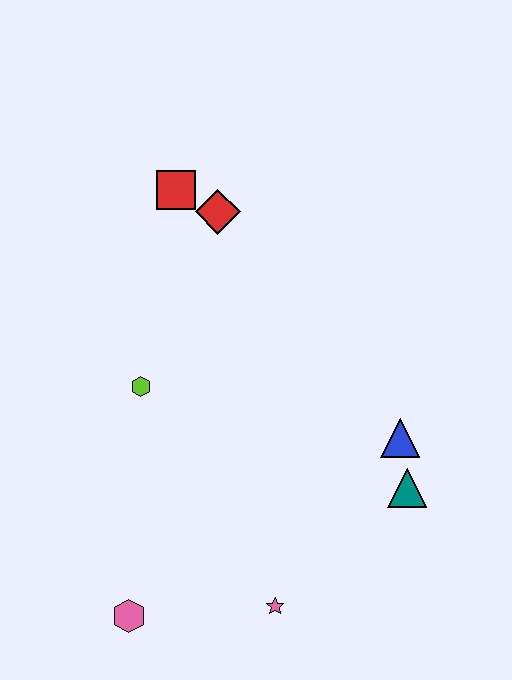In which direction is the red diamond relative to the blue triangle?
The red diamond is above the blue triangle.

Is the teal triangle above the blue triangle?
No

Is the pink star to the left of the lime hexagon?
No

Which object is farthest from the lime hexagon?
The teal triangle is farthest from the lime hexagon.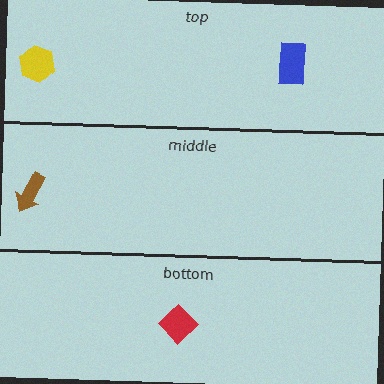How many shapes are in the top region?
2.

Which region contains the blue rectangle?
The top region.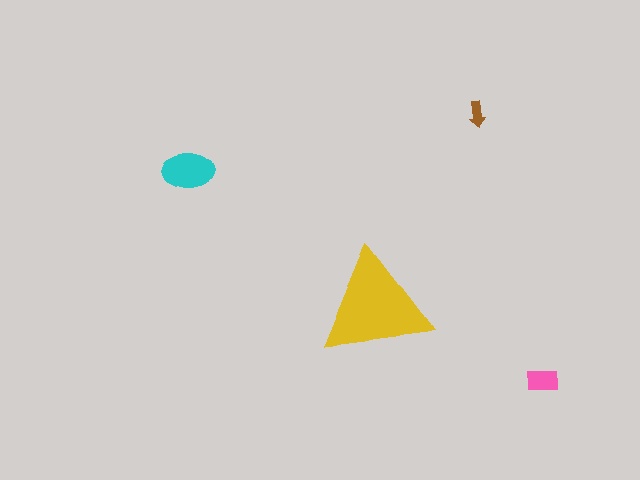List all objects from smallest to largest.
The brown arrow, the pink rectangle, the cyan ellipse, the yellow triangle.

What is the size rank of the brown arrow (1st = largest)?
4th.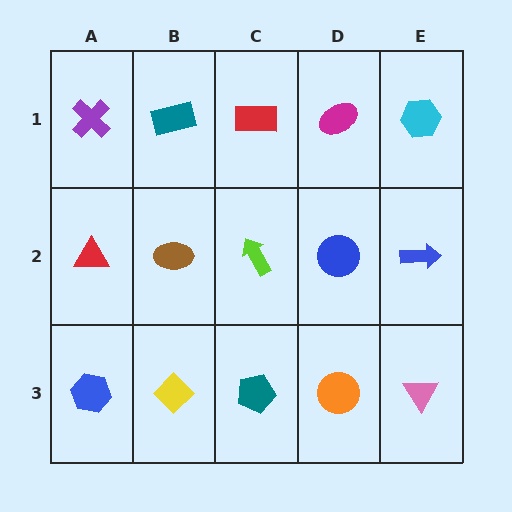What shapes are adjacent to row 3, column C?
A lime arrow (row 2, column C), a yellow diamond (row 3, column B), an orange circle (row 3, column D).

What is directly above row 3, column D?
A blue circle.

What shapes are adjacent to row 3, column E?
A blue arrow (row 2, column E), an orange circle (row 3, column D).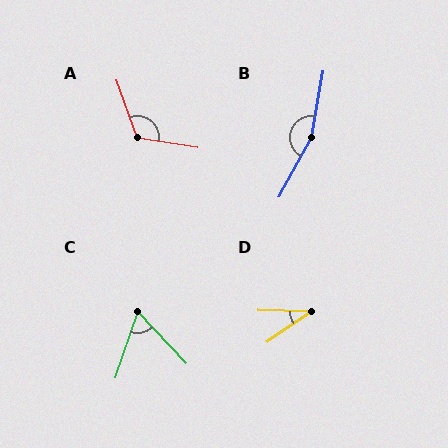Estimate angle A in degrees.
Approximately 118 degrees.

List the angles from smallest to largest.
D (36°), C (62°), A (118°), B (161°).